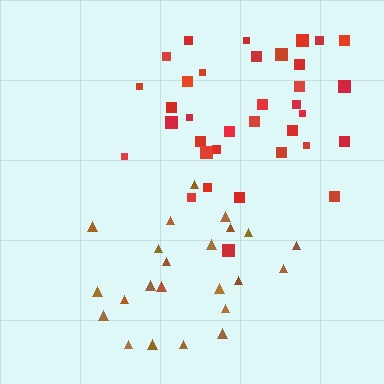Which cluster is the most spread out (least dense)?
Brown.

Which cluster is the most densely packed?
Red.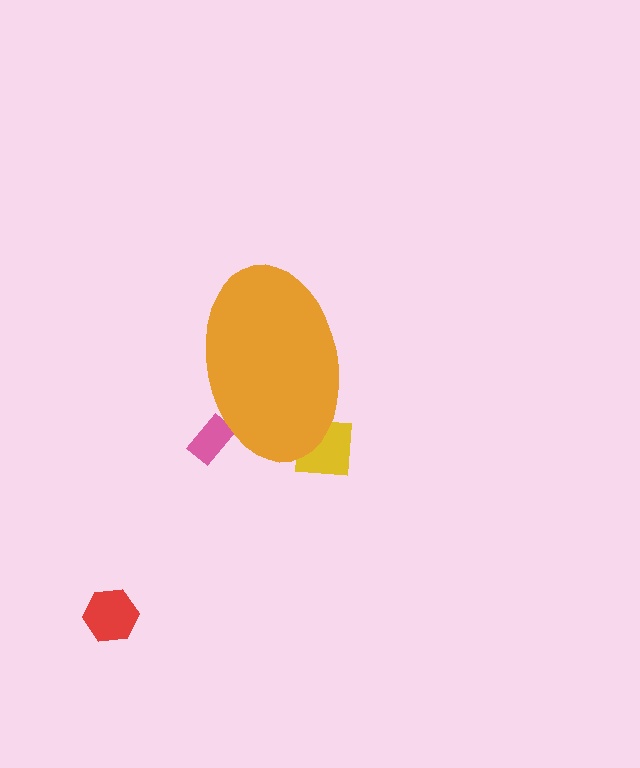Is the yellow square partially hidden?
Yes, the yellow square is partially hidden behind the orange ellipse.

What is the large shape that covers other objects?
An orange ellipse.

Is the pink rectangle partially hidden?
Yes, the pink rectangle is partially hidden behind the orange ellipse.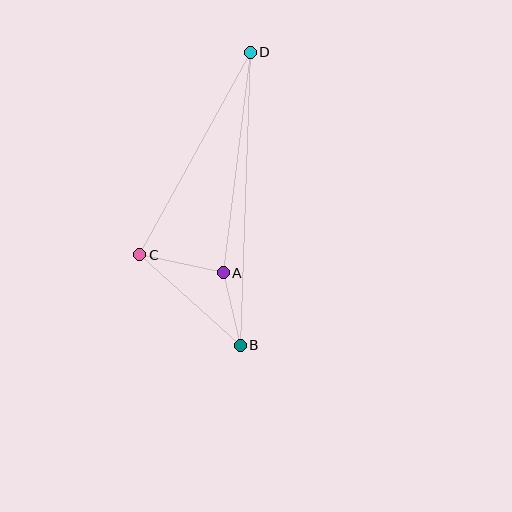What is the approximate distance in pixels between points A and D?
The distance between A and D is approximately 222 pixels.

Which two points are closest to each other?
Points A and B are closest to each other.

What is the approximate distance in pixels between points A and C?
The distance between A and C is approximately 85 pixels.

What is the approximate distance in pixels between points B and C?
The distance between B and C is approximately 135 pixels.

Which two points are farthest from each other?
Points B and D are farthest from each other.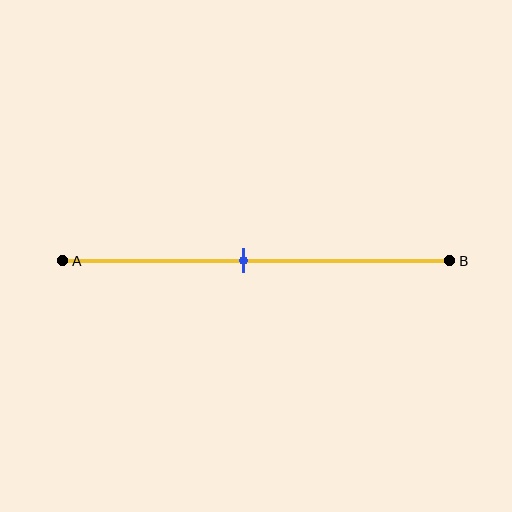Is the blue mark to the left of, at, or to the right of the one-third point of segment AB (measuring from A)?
The blue mark is to the right of the one-third point of segment AB.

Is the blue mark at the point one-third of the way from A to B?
No, the mark is at about 45% from A, not at the 33% one-third point.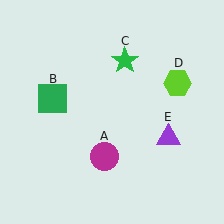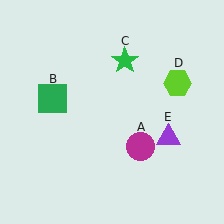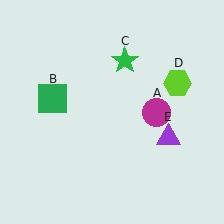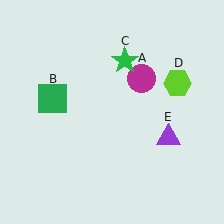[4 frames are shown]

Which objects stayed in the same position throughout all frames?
Green square (object B) and green star (object C) and lime hexagon (object D) and purple triangle (object E) remained stationary.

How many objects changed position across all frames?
1 object changed position: magenta circle (object A).